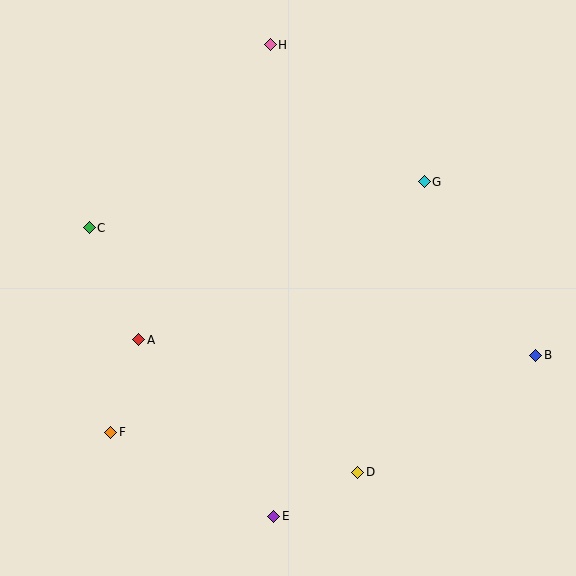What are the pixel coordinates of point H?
Point H is at (270, 45).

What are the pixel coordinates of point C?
Point C is at (89, 228).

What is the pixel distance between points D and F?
The distance between D and F is 250 pixels.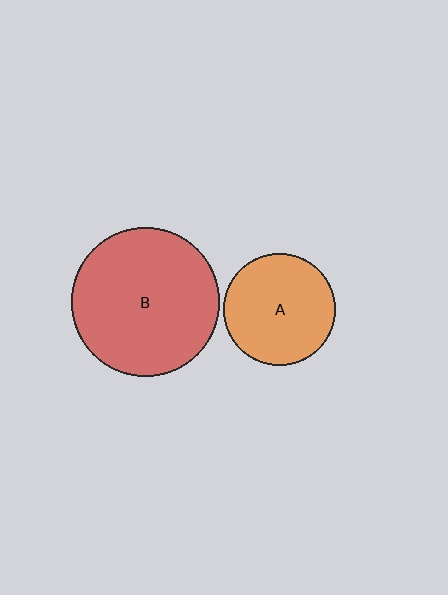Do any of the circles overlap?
No, none of the circles overlap.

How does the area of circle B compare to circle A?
Approximately 1.8 times.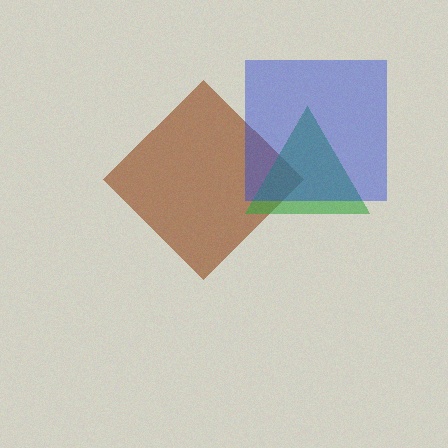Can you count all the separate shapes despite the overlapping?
Yes, there are 3 separate shapes.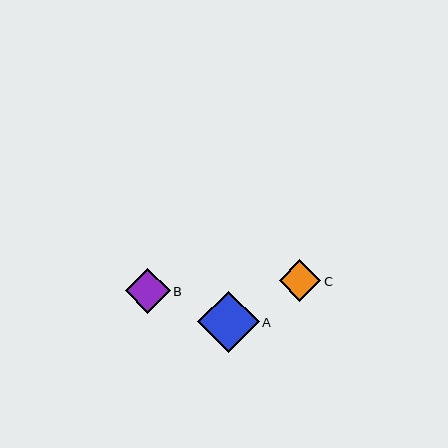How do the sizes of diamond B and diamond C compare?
Diamond B and diamond C are approximately the same size.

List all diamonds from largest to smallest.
From largest to smallest: A, B, C.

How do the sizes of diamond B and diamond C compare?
Diamond B and diamond C are approximately the same size.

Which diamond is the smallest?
Diamond C is the smallest with a size of approximately 42 pixels.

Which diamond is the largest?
Diamond A is the largest with a size of approximately 62 pixels.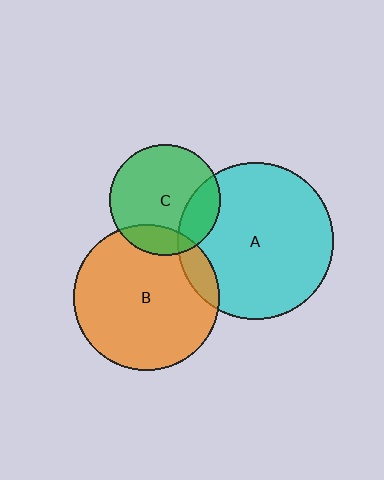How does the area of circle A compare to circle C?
Approximately 2.0 times.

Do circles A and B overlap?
Yes.